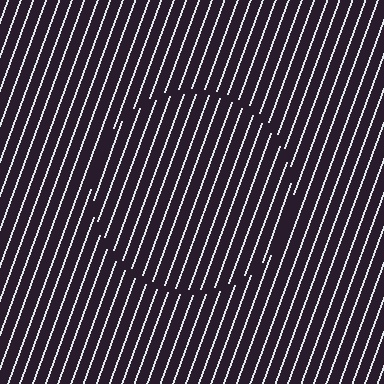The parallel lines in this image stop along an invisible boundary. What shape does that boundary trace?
An illusory circle. The interior of the shape contains the same grating, shifted by half a period — the contour is defined by the phase discontinuity where line-ends from the inner and outer gratings abut.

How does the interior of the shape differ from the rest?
The interior of the shape contains the same grating, shifted by half a period — the contour is defined by the phase discontinuity where line-ends from the inner and outer gratings abut.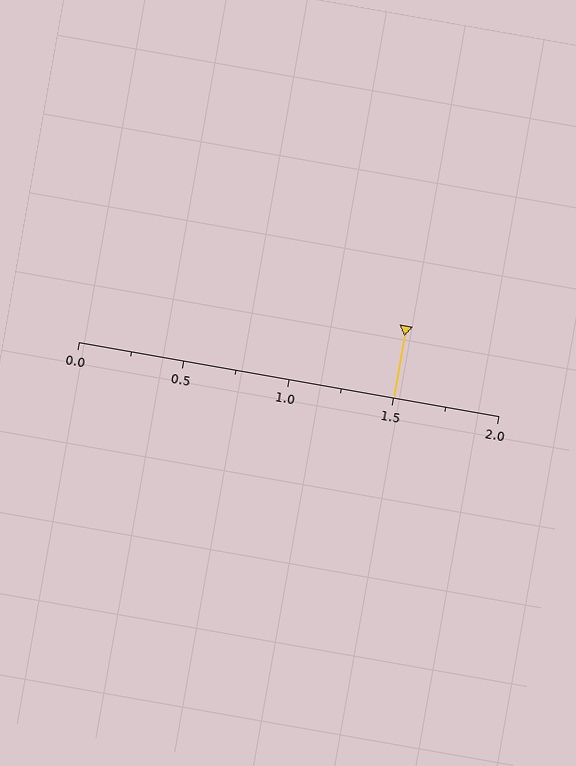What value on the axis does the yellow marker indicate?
The marker indicates approximately 1.5.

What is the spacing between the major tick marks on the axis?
The major ticks are spaced 0.5 apart.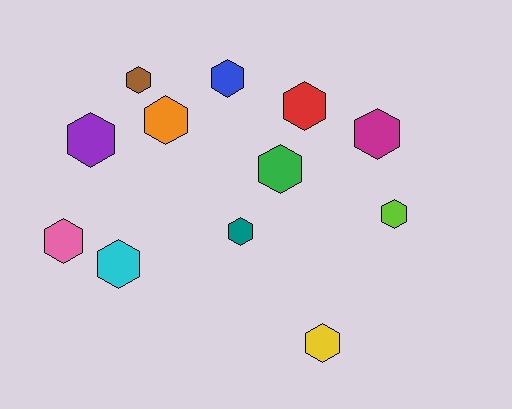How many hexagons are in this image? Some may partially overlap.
There are 12 hexagons.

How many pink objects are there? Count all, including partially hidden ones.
There is 1 pink object.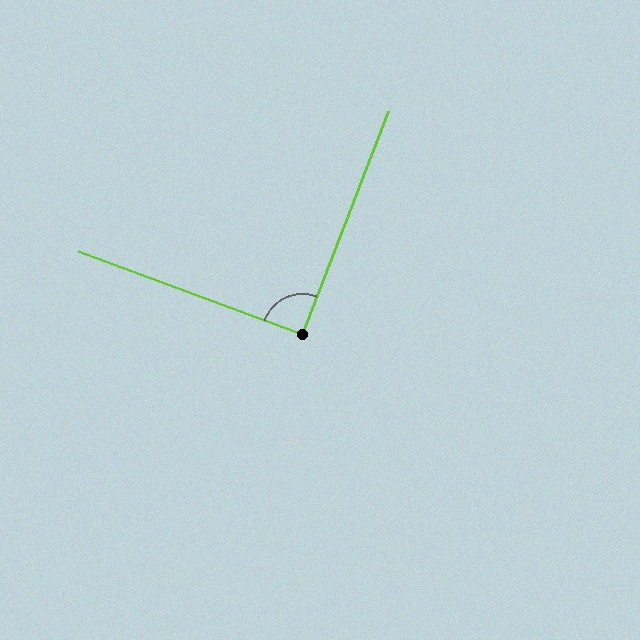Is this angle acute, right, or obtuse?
It is approximately a right angle.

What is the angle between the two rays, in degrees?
Approximately 90 degrees.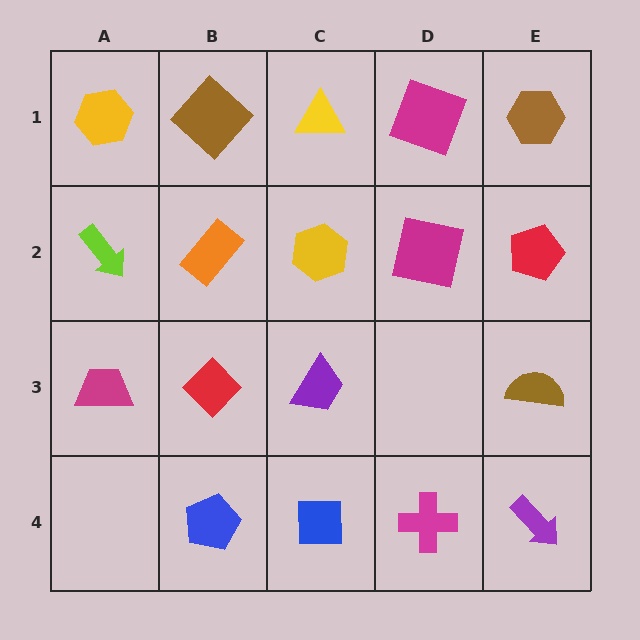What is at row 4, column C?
A blue square.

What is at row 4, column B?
A blue pentagon.